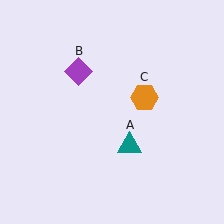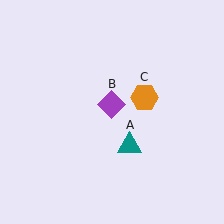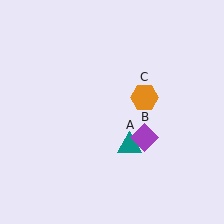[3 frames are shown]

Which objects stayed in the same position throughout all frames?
Teal triangle (object A) and orange hexagon (object C) remained stationary.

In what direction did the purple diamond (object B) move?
The purple diamond (object B) moved down and to the right.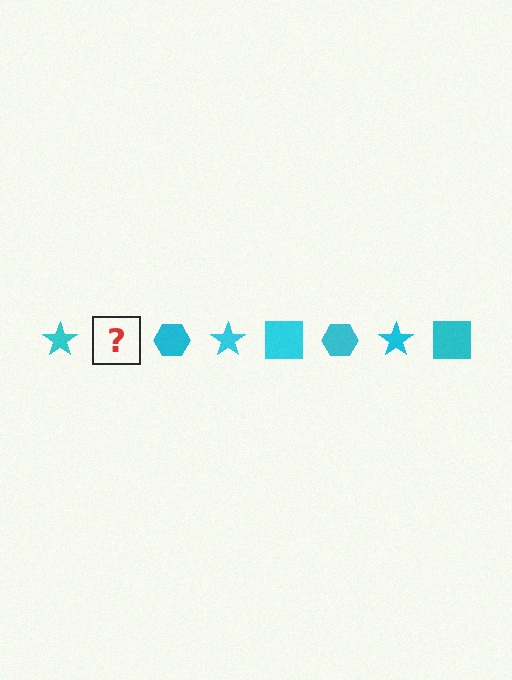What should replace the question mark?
The question mark should be replaced with a cyan square.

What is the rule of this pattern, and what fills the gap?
The rule is that the pattern cycles through star, square, hexagon shapes in cyan. The gap should be filled with a cyan square.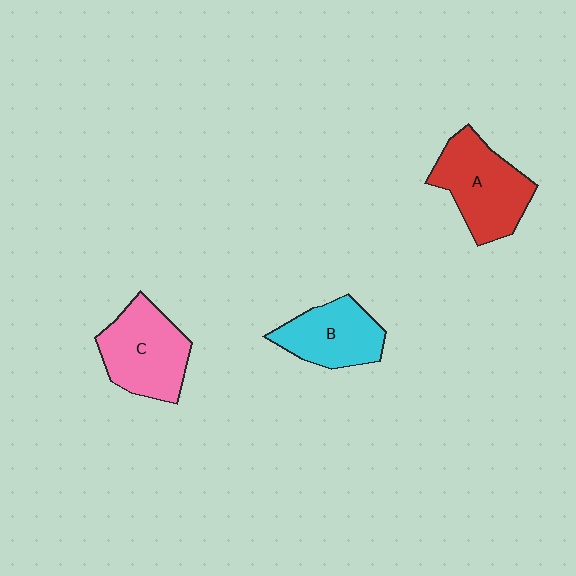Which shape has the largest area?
Shape A (red).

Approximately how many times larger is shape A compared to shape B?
Approximately 1.3 times.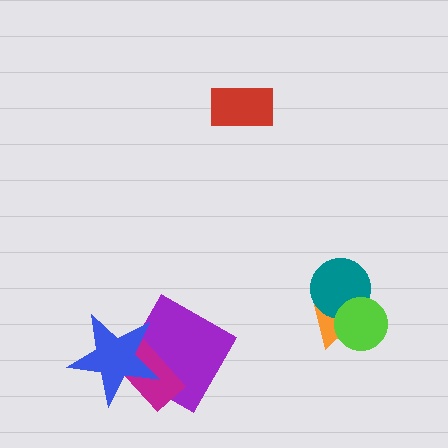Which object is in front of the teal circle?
The lime circle is in front of the teal circle.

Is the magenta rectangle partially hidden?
Yes, it is partially covered by another shape.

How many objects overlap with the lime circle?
2 objects overlap with the lime circle.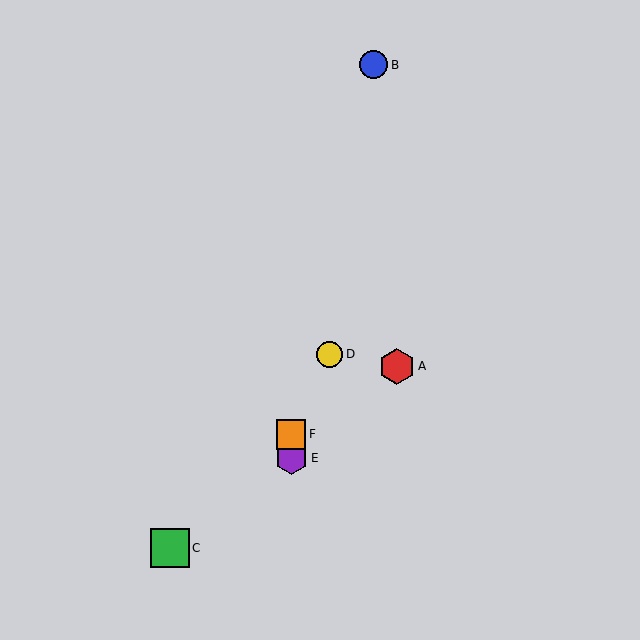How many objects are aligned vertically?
2 objects (E, F) are aligned vertically.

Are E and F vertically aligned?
Yes, both are at x≈291.